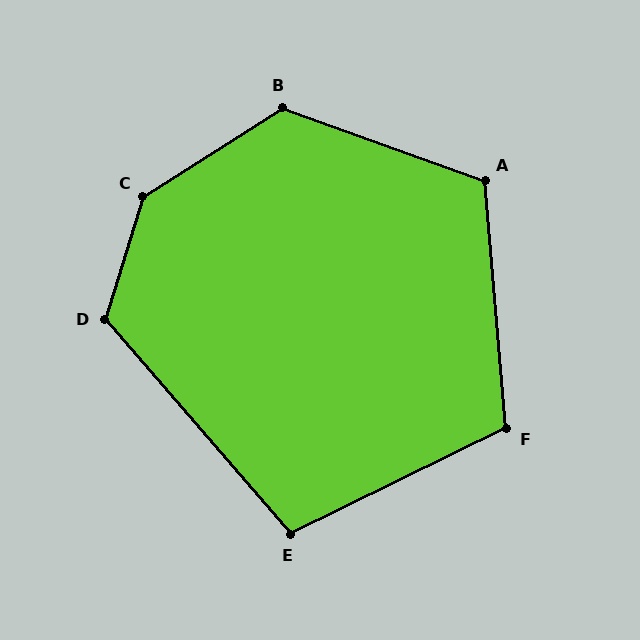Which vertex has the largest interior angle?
C, at approximately 140 degrees.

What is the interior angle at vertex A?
Approximately 115 degrees (obtuse).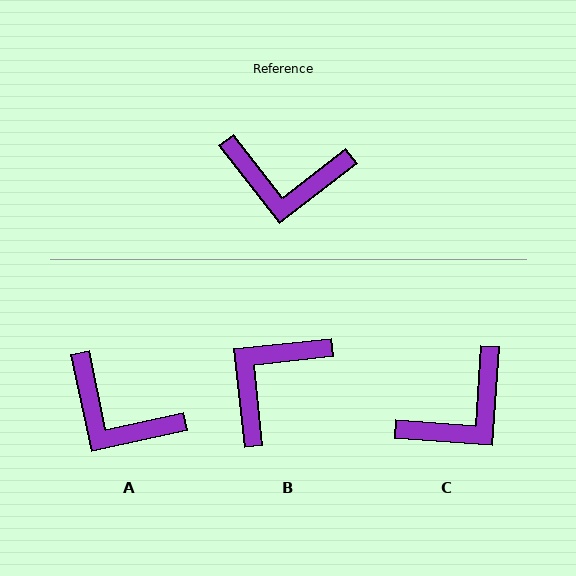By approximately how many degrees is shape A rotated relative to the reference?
Approximately 26 degrees clockwise.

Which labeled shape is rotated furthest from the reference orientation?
B, about 121 degrees away.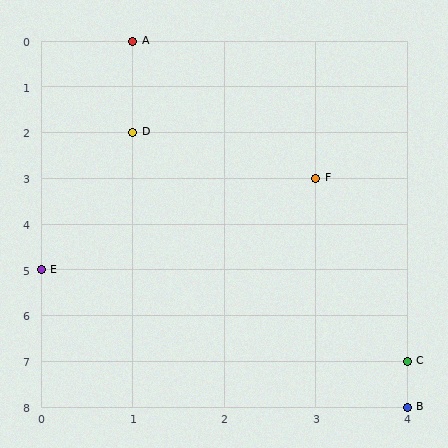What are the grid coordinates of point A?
Point A is at grid coordinates (1, 0).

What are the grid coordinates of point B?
Point B is at grid coordinates (4, 8).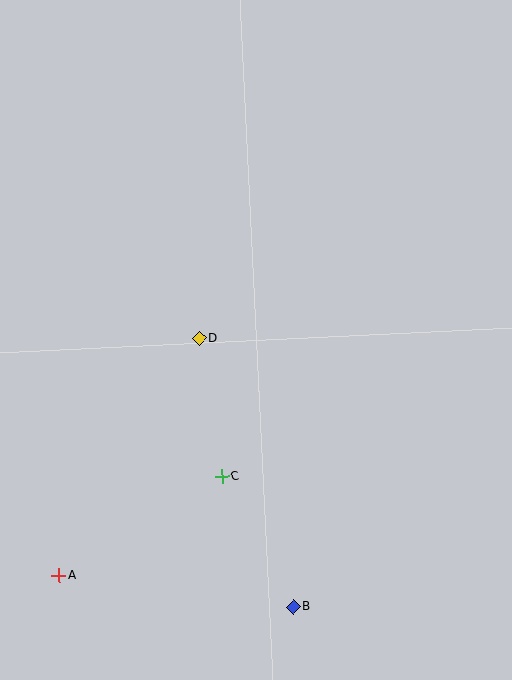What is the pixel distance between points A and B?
The distance between A and B is 236 pixels.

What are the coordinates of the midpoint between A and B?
The midpoint between A and B is at (176, 591).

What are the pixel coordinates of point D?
Point D is at (199, 338).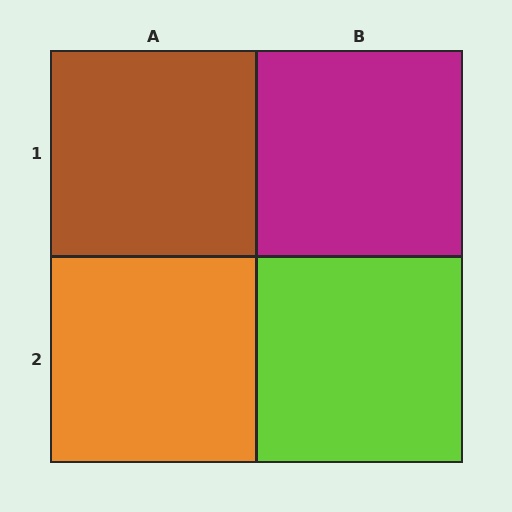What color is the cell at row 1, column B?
Magenta.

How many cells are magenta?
1 cell is magenta.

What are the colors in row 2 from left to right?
Orange, lime.